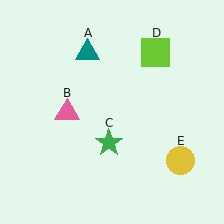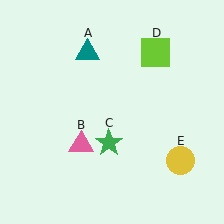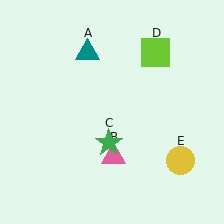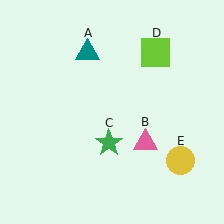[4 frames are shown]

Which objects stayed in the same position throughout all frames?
Teal triangle (object A) and green star (object C) and lime square (object D) and yellow circle (object E) remained stationary.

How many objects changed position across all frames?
1 object changed position: pink triangle (object B).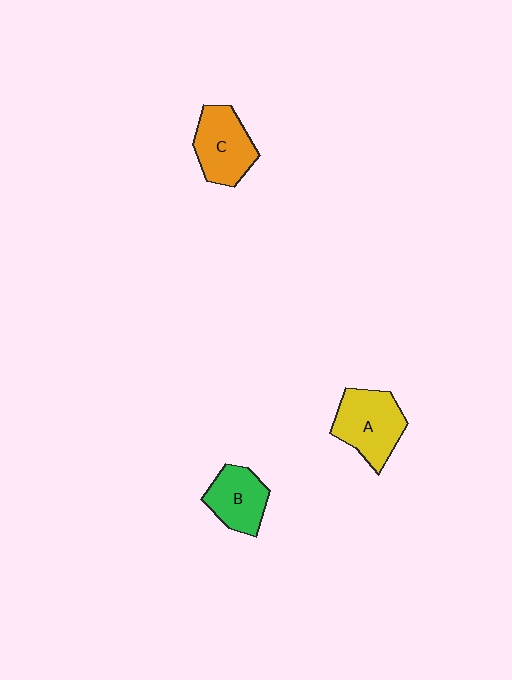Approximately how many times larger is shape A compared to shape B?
Approximately 1.3 times.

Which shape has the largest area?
Shape A (yellow).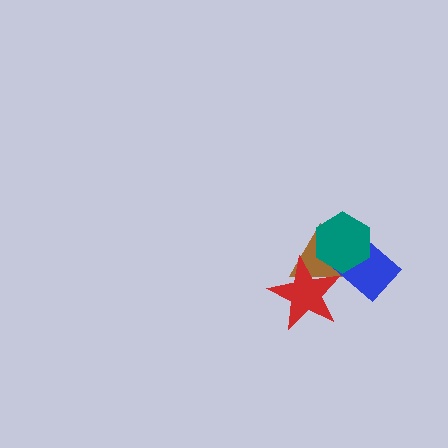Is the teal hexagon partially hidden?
No, no other shape covers it.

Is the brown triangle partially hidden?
Yes, it is partially covered by another shape.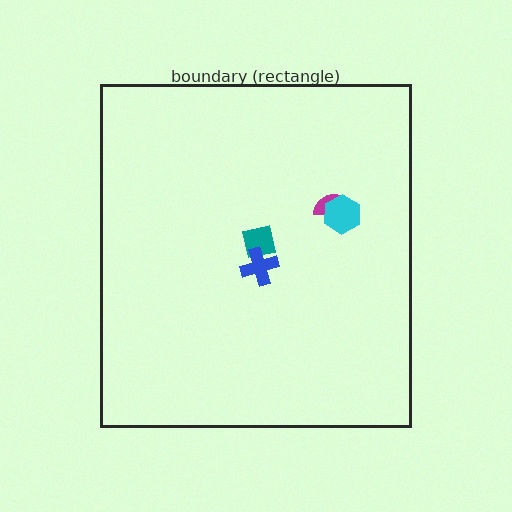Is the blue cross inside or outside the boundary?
Inside.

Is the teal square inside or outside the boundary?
Inside.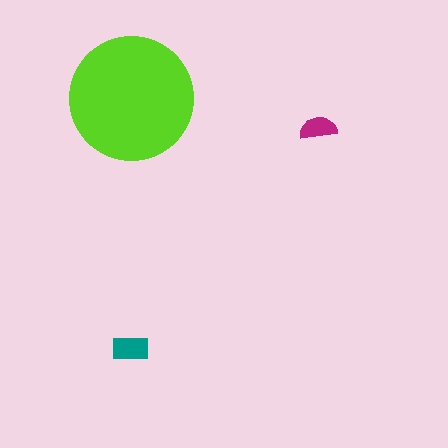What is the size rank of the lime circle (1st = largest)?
1st.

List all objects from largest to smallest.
The lime circle, the teal rectangle, the magenta semicircle.